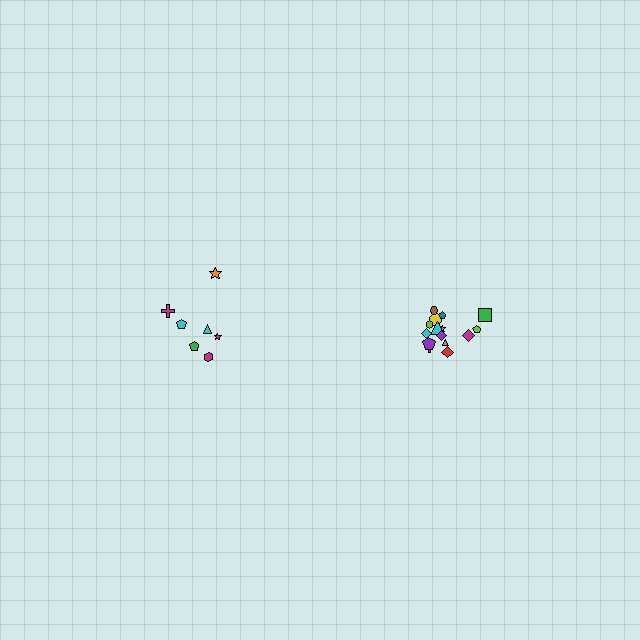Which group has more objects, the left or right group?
The right group.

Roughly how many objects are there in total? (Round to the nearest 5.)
Roughly 20 objects in total.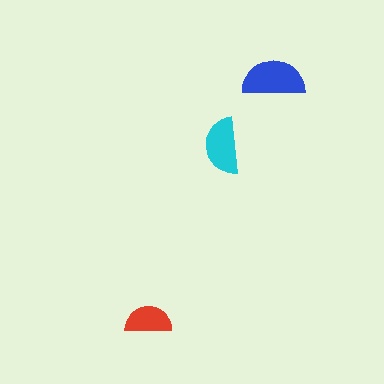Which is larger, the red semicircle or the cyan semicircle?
The cyan one.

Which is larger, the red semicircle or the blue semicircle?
The blue one.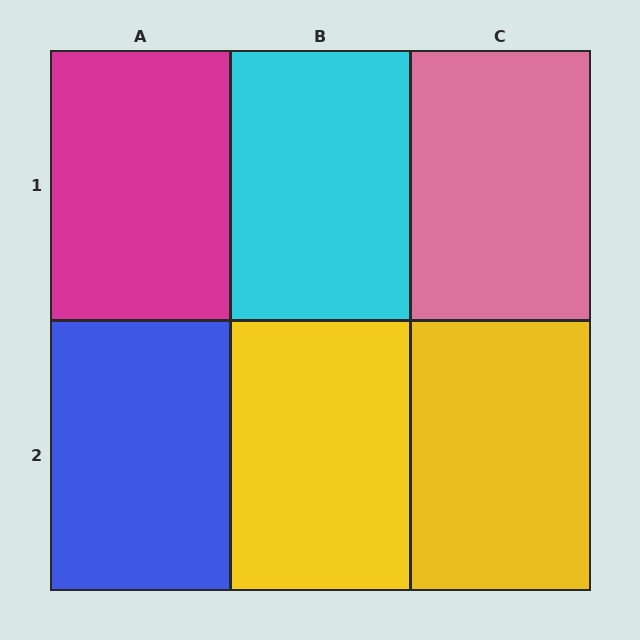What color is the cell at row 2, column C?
Yellow.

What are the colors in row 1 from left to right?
Magenta, cyan, pink.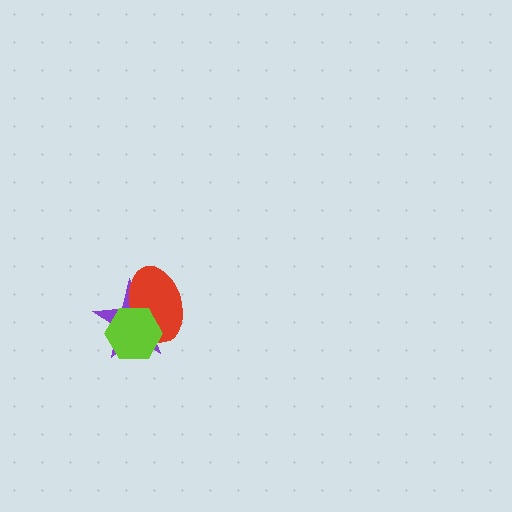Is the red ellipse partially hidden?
Yes, it is partially covered by another shape.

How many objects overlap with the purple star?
2 objects overlap with the purple star.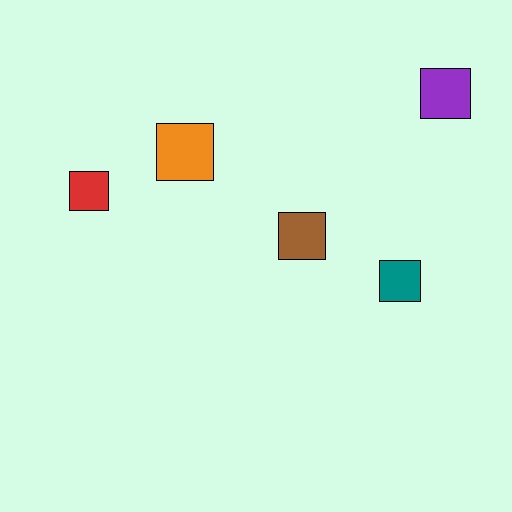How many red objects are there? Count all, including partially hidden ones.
There is 1 red object.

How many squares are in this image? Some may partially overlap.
There are 5 squares.